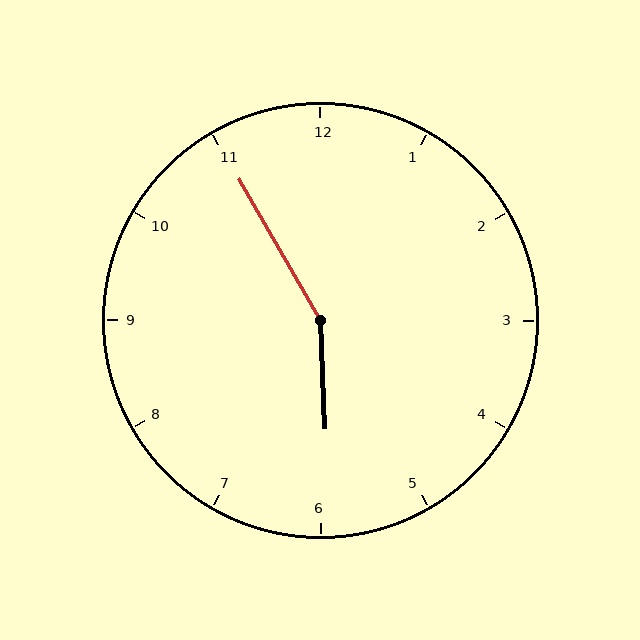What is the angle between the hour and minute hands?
Approximately 152 degrees.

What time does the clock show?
5:55.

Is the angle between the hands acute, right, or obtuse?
It is obtuse.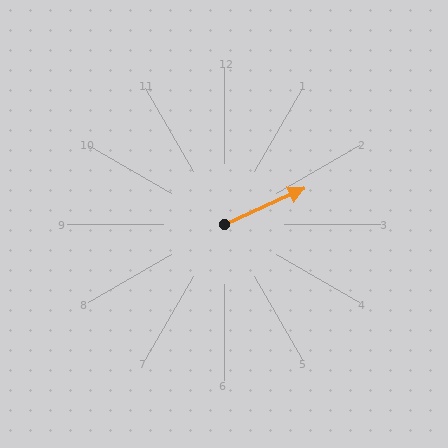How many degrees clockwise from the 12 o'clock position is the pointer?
Approximately 66 degrees.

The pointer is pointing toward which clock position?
Roughly 2 o'clock.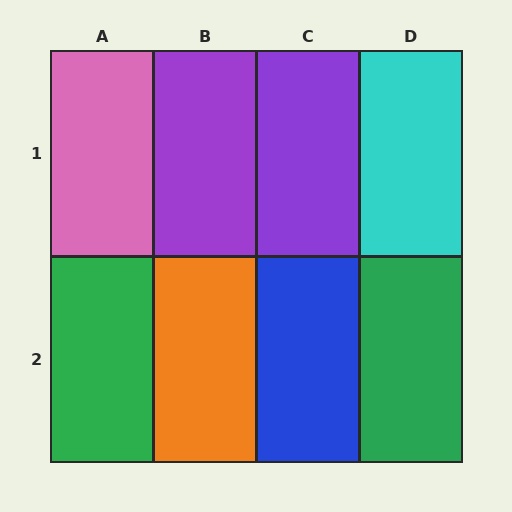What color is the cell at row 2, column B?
Orange.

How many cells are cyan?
1 cell is cyan.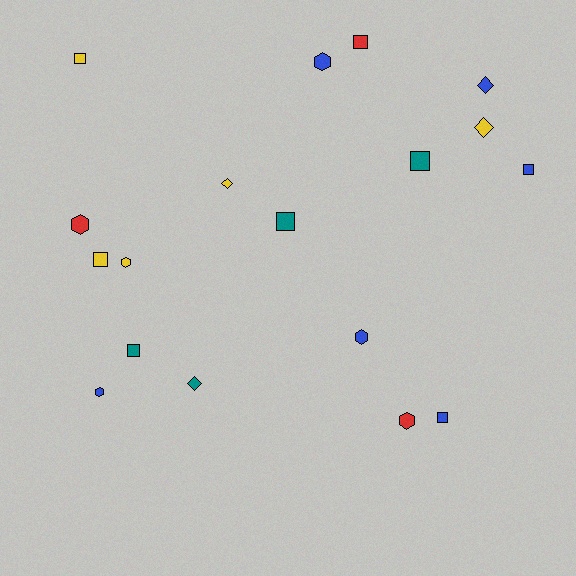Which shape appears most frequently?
Square, with 8 objects.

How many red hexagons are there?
There are 2 red hexagons.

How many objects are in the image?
There are 18 objects.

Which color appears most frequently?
Blue, with 6 objects.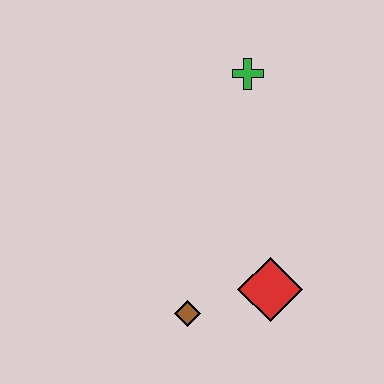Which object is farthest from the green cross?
The brown diamond is farthest from the green cross.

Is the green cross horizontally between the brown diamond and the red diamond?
Yes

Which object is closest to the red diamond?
The brown diamond is closest to the red diamond.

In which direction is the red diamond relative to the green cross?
The red diamond is below the green cross.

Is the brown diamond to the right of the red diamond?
No